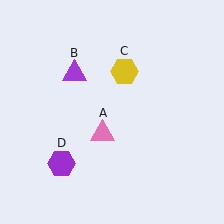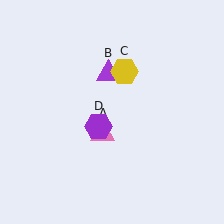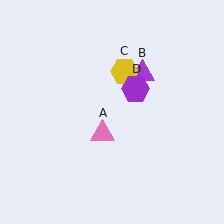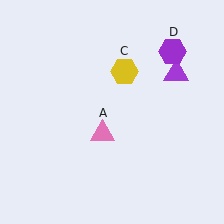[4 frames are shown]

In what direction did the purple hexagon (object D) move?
The purple hexagon (object D) moved up and to the right.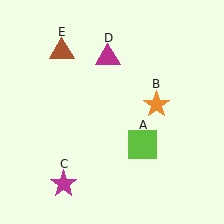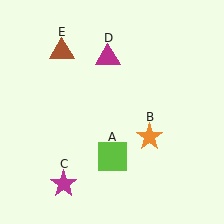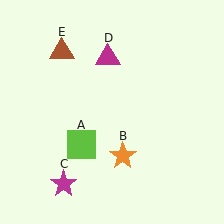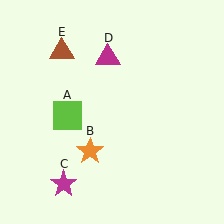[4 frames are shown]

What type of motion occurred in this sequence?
The lime square (object A), orange star (object B) rotated clockwise around the center of the scene.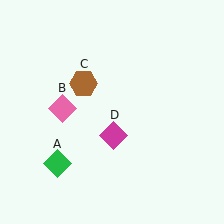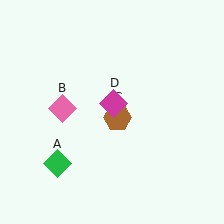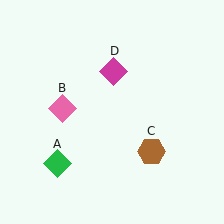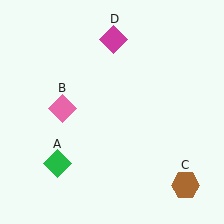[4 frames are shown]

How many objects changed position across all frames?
2 objects changed position: brown hexagon (object C), magenta diamond (object D).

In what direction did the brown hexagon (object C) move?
The brown hexagon (object C) moved down and to the right.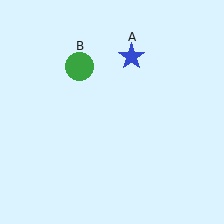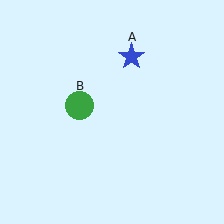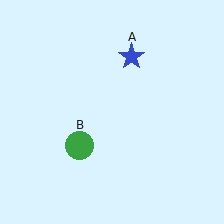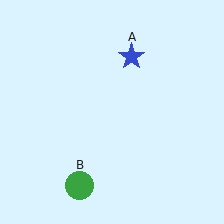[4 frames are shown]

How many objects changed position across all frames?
1 object changed position: green circle (object B).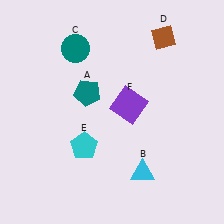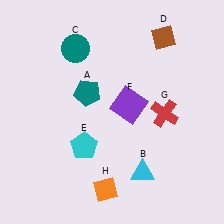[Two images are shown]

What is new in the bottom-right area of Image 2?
A red cross (G) was added in the bottom-right area of Image 2.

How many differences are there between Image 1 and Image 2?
There are 2 differences between the two images.